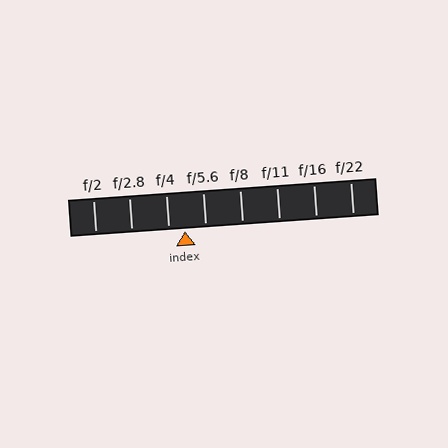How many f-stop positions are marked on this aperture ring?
There are 8 f-stop positions marked.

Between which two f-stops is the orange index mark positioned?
The index mark is between f/4 and f/5.6.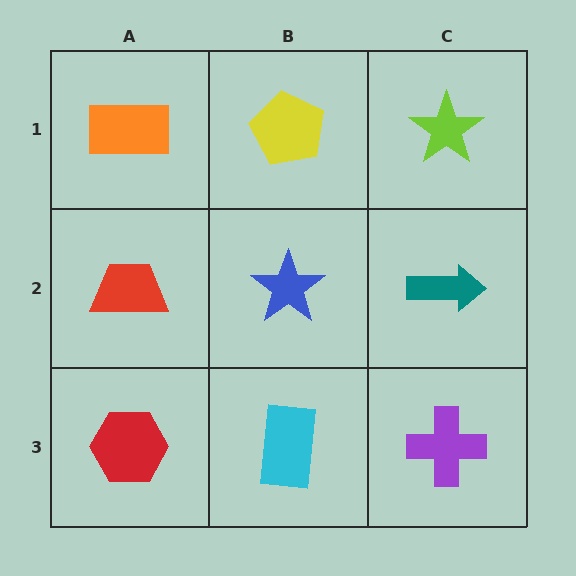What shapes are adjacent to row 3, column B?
A blue star (row 2, column B), a red hexagon (row 3, column A), a purple cross (row 3, column C).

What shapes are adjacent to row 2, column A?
An orange rectangle (row 1, column A), a red hexagon (row 3, column A), a blue star (row 2, column B).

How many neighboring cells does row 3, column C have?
2.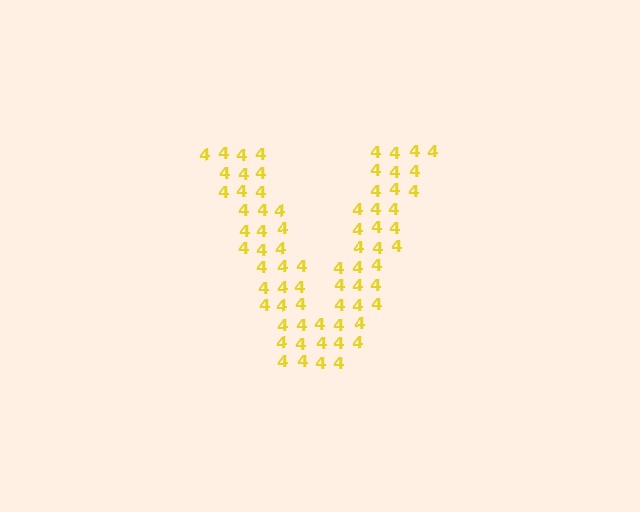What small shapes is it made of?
It is made of small digit 4's.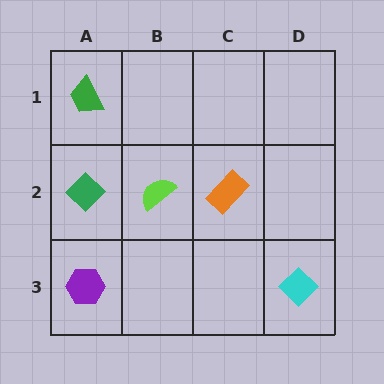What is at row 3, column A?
A purple hexagon.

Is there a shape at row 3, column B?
No, that cell is empty.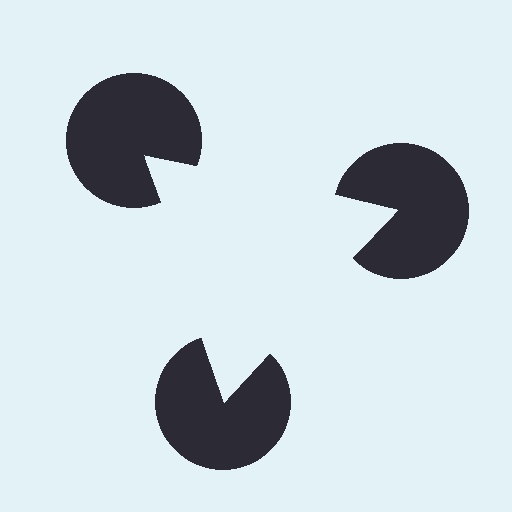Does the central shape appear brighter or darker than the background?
It typically appears slightly brighter than the background, even though no actual brightness change is drawn.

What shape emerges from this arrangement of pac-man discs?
An illusory triangle — its edges are inferred from the aligned wedge cuts in the pac-man discs, not physically drawn.